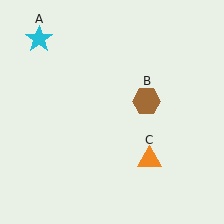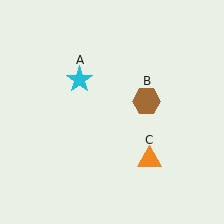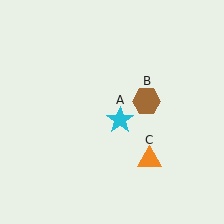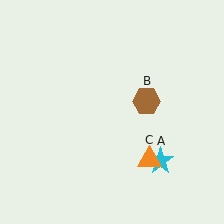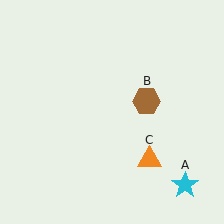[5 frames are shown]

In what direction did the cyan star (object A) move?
The cyan star (object A) moved down and to the right.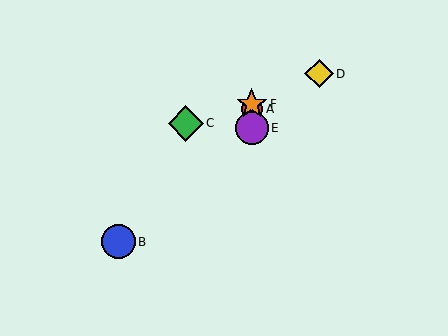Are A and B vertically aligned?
No, A is at x≈252 and B is at x≈118.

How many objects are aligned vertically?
3 objects (A, E, F) are aligned vertically.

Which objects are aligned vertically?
Objects A, E, F are aligned vertically.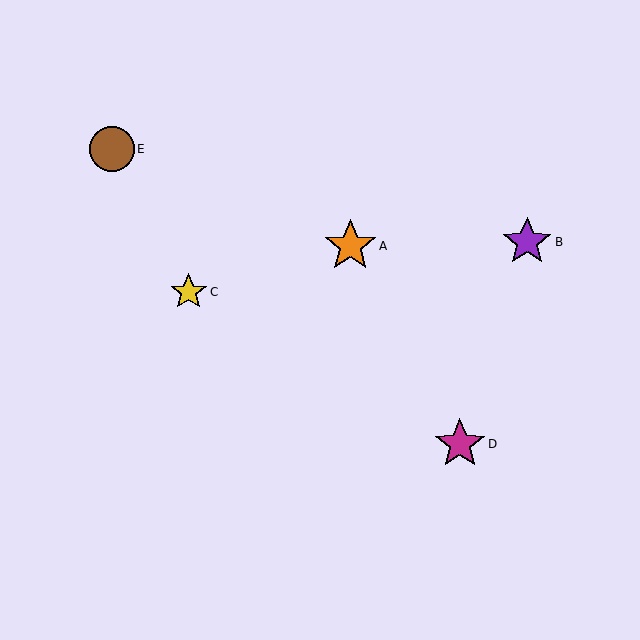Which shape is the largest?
The orange star (labeled A) is the largest.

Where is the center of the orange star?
The center of the orange star is at (350, 246).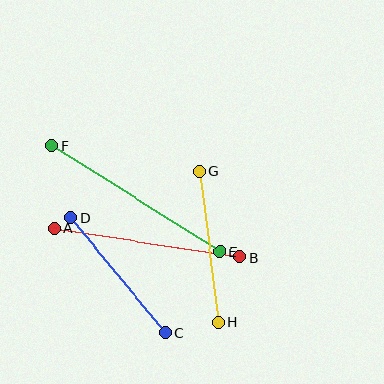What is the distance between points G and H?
The distance is approximately 152 pixels.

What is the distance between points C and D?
The distance is approximately 149 pixels.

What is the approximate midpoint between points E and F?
The midpoint is at approximately (136, 199) pixels.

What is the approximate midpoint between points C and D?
The midpoint is at approximately (118, 275) pixels.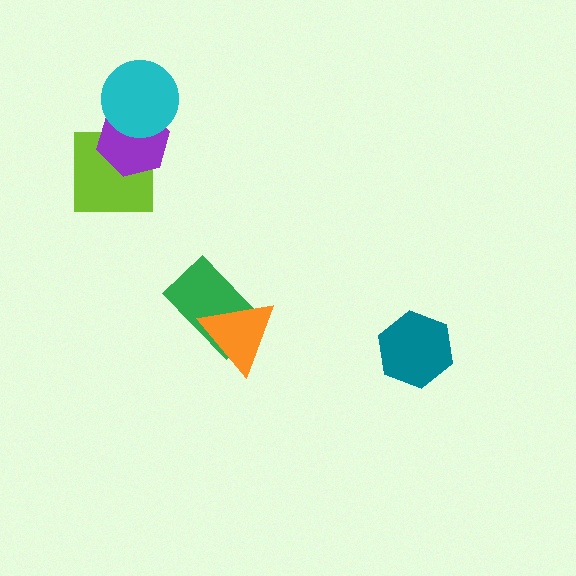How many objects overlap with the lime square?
1 object overlaps with the lime square.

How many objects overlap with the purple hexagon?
2 objects overlap with the purple hexagon.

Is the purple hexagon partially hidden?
Yes, it is partially covered by another shape.